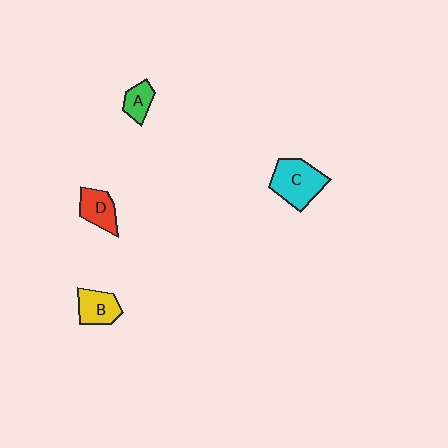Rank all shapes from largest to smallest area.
From largest to smallest: C (cyan), B (yellow), D (red), A (green).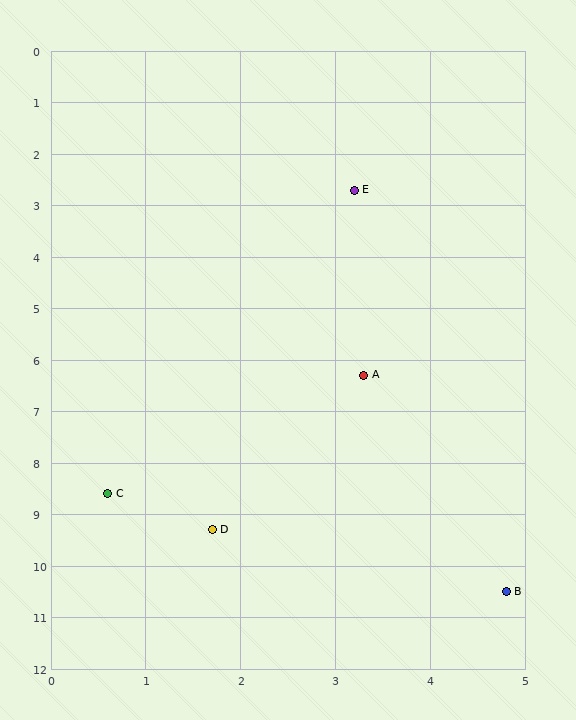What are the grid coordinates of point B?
Point B is at approximately (4.8, 10.5).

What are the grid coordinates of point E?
Point E is at approximately (3.2, 2.7).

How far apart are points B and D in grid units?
Points B and D are about 3.3 grid units apart.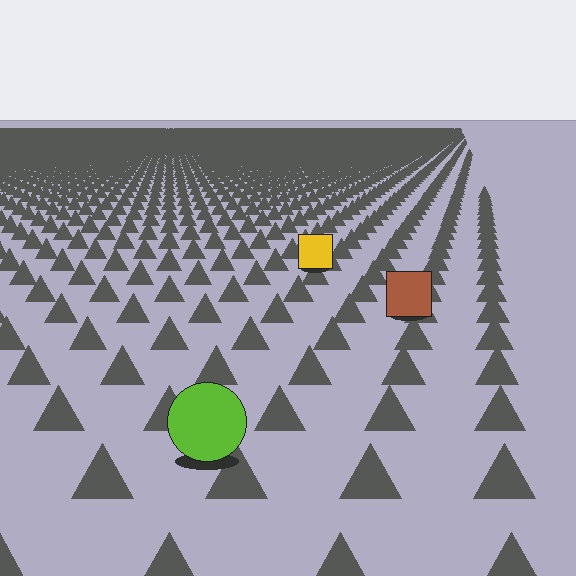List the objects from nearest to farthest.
From nearest to farthest: the lime circle, the brown square, the yellow square.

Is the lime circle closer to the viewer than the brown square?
Yes. The lime circle is closer — you can tell from the texture gradient: the ground texture is coarser near it.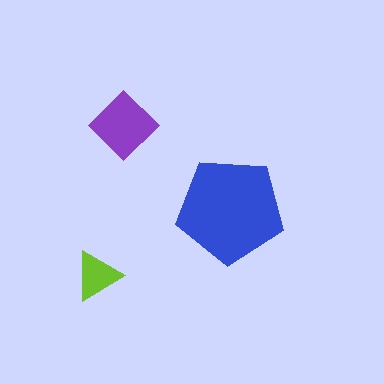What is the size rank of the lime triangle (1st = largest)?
3rd.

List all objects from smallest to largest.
The lime triangle, the purple diamond, the blue pentagon.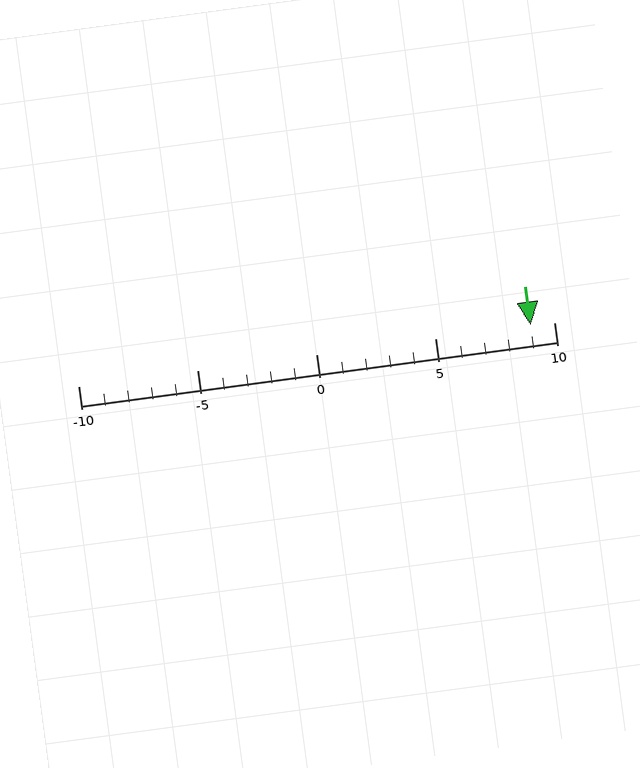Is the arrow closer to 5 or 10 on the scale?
The arrow is closer to 10.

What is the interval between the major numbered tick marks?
The major tick marks are spaced 5 units apart.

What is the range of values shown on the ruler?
The ruler shows values from -10 to 10.